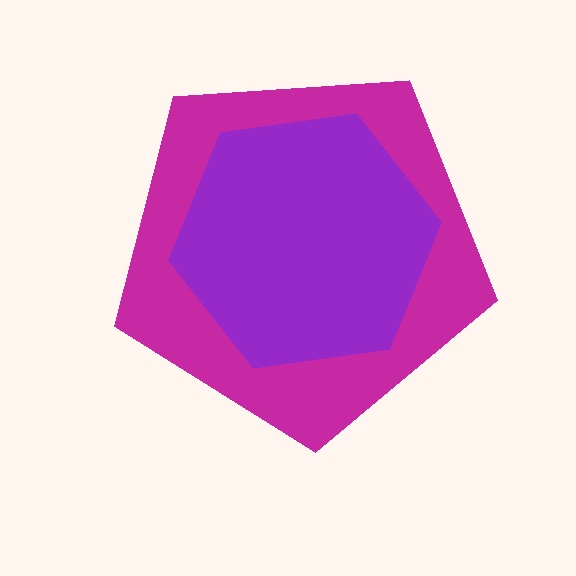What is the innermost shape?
The purple hexagon.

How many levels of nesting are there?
2.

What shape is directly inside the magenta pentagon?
The purple hexagon.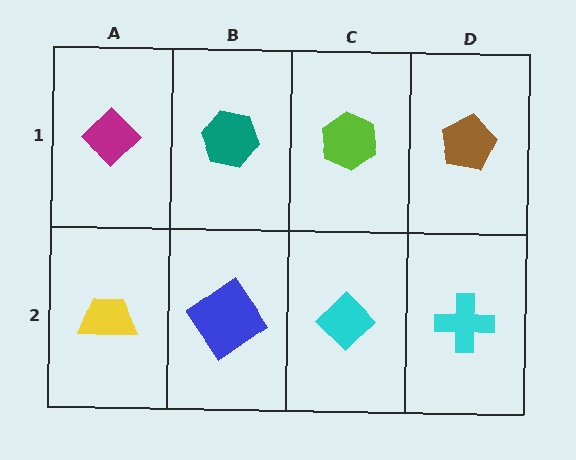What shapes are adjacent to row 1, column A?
A yellow trapezoid (row 2, column A), a teal hexagon (row 1, column B).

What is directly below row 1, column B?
A blue diamond.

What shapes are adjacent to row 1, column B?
A blue diamond (row 2, column B), a magenta diamond (row 1, column A), a lime hexagon (row 1, column C).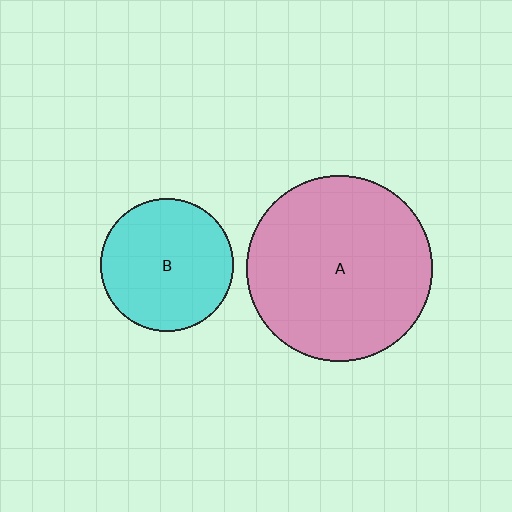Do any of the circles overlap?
No, none of the circles overlap.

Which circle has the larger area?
Circle A (pink).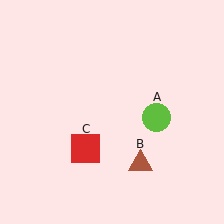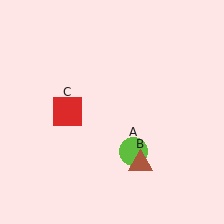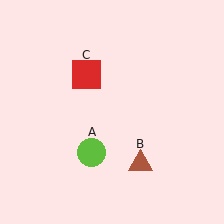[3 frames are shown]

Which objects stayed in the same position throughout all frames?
Brown triangle (object B) remained stationary.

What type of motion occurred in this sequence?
The lime circle (object A), red square (object C) rotated clockwise around the center of the scene.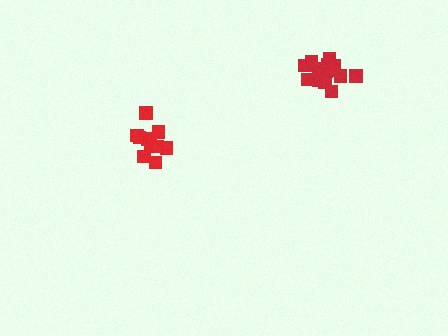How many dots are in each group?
Group 1: 15 dots, Group 2: 10 dots (25 total).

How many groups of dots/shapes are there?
There are 2 groups.